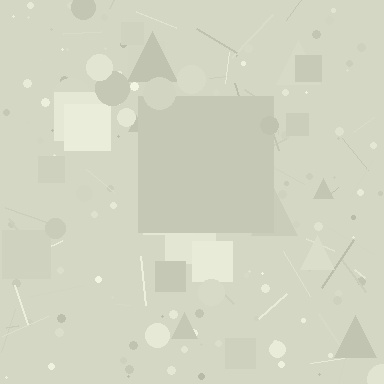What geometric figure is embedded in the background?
A square is embedded in the background.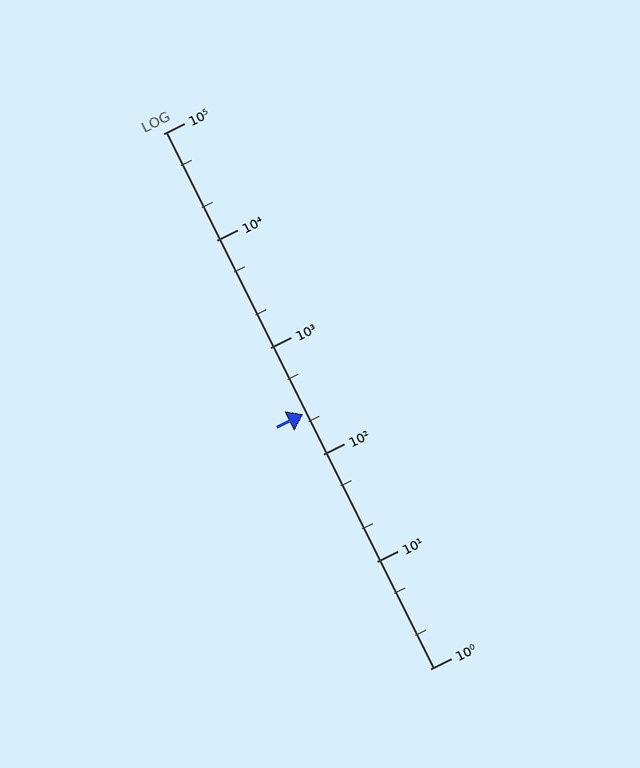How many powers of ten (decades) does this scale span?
The scale spans 5 decades, from 1 to 100000.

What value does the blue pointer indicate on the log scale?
The pointer indicates approximately 240.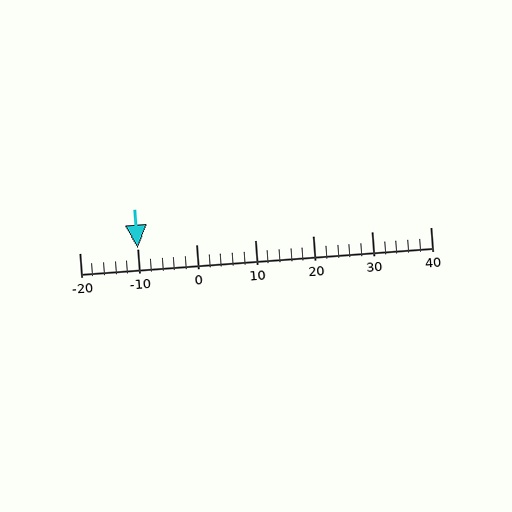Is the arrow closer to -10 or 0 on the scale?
The arrow is closer to -10.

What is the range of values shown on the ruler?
The ruler shows values from -20 to 40.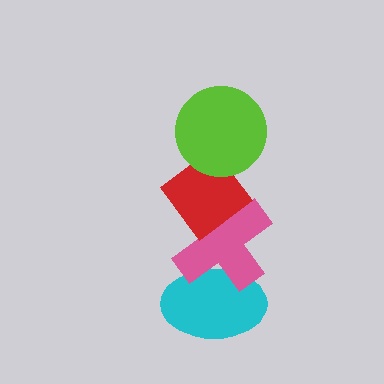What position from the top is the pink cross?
The pink cross is 3rd from the top.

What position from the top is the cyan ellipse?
The cyan ellipse is 4th from the top.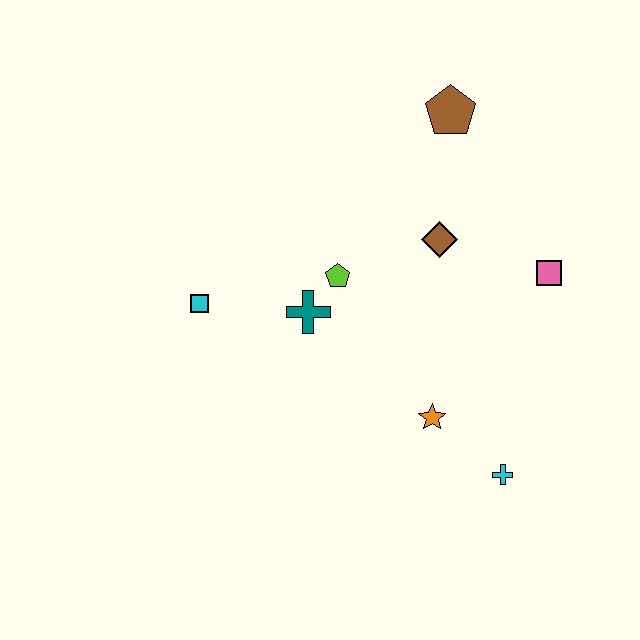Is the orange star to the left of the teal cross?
No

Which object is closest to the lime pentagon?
The teal cross is closest to the lime pentagon.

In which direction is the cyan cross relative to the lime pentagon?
The cyan cross is below the lime pentagon.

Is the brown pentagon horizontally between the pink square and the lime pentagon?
Yes